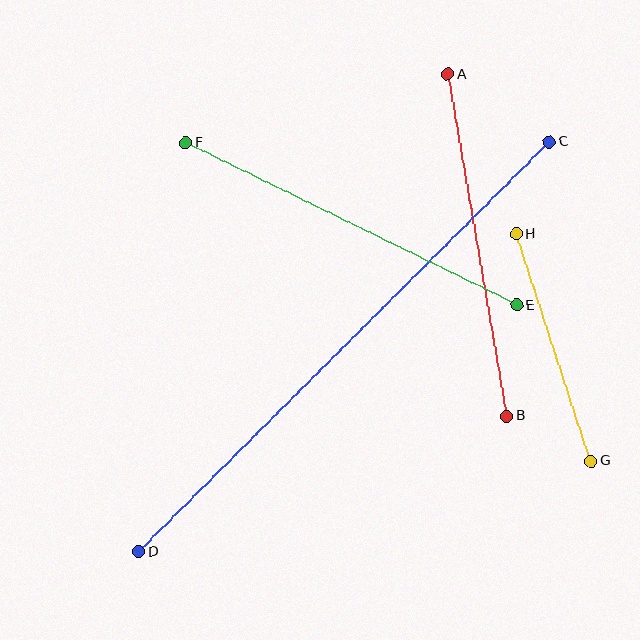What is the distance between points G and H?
The distance is approximately 239 pixels.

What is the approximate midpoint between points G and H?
The midpoint is at approximately (554, 348) pixels.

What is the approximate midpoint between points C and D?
The midpoint is at approximately (344, 347) pixels.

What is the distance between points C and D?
The distance is approximately 580 pixels.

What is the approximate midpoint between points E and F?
The midpoint is at approximately (351, 224) pixels.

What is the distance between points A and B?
The distance is approximately 347 pixels.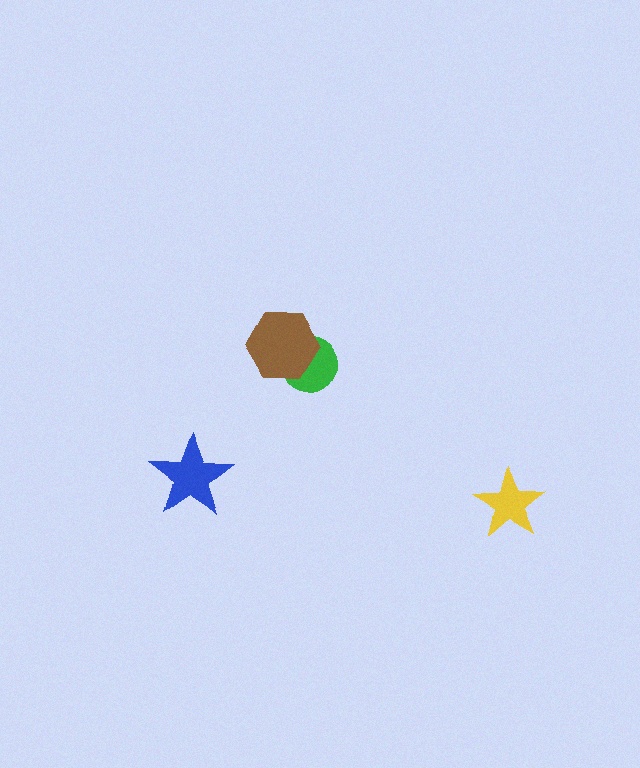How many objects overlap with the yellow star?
0 objects overlap with the yellow star.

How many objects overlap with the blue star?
0 objects overlap with the blue star.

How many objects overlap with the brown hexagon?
1 object overlaps with the brown hexagon.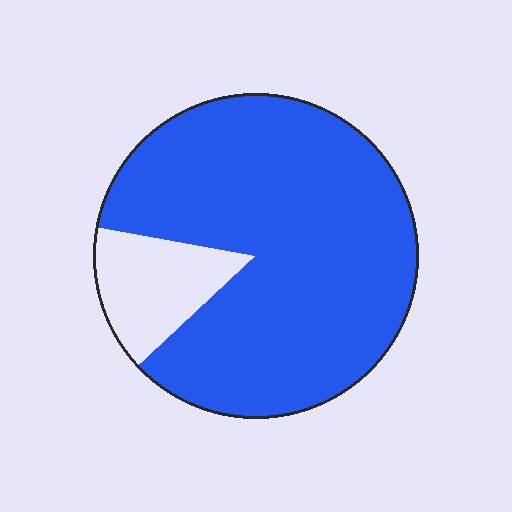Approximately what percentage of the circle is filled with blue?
Approximately 85%.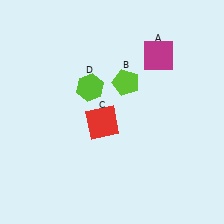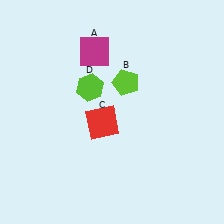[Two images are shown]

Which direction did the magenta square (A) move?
The magenta square (A) moved left.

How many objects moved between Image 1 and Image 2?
1 object moved between the two images.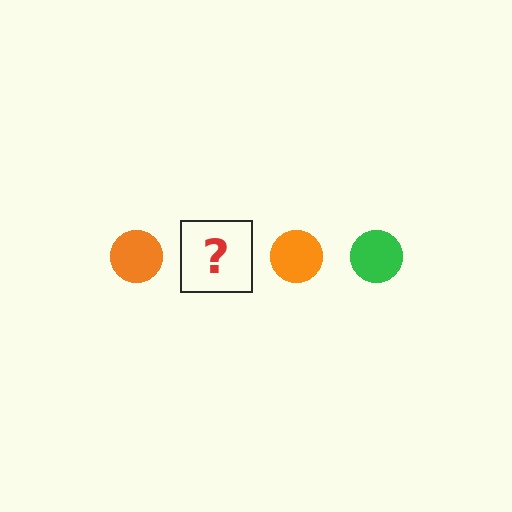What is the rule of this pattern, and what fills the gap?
The rule is that the pattern cycles through orange, green circles. The gap should be filled with a green circle.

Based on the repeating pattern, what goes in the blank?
The blank should be a green circle.